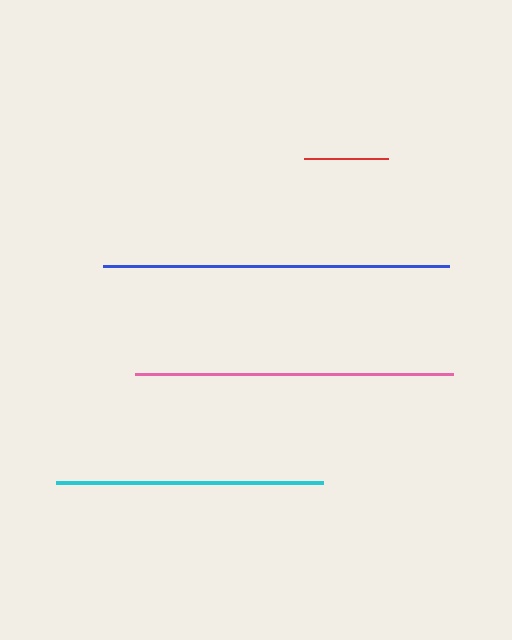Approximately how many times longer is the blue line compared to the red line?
The blue line is approximately 4.1 times the length of the red line.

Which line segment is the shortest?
The red line is the shortest at approximately 84 pixels.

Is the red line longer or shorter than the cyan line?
The cyan line is longer than the red line.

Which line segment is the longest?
The blue line is the longest at approximately 346 pixels.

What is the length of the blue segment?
The blue segment is approximately 346 pixels long.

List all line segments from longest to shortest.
From longest to shortest: blue, pink, cyan, red.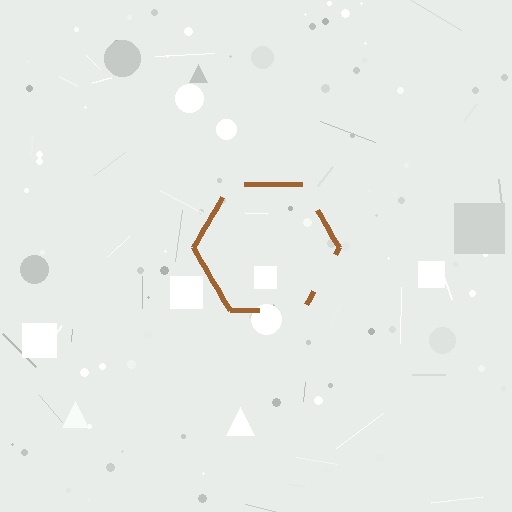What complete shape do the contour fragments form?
The contour fragments form a hexagon.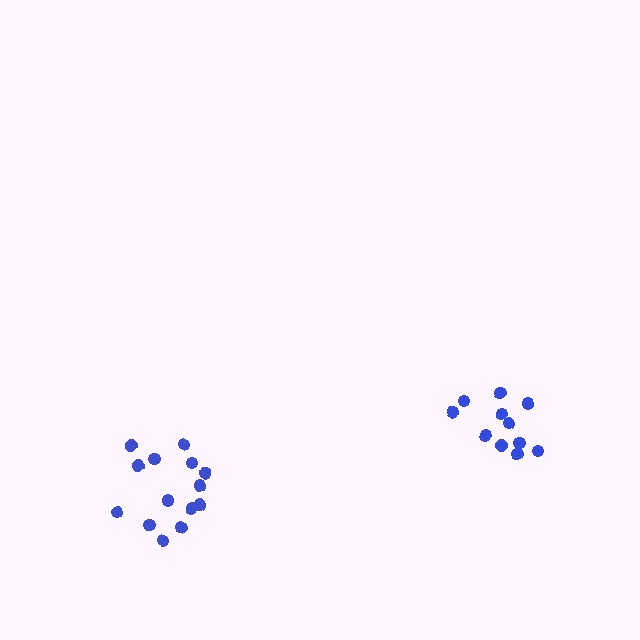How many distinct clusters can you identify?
There are 2 distinct clusters.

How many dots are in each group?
Group 1: 14 dots, Group 2: 11 dots (25 total).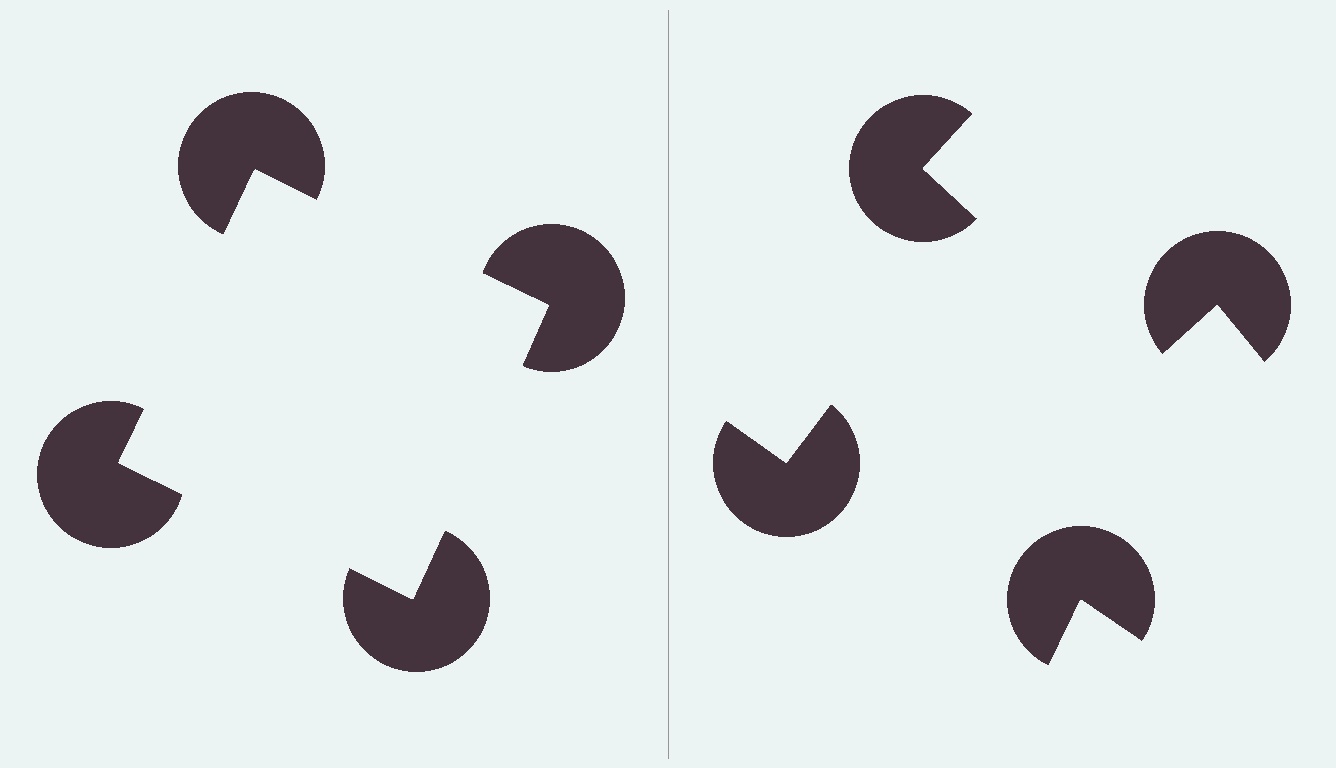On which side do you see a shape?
An illusory square appears on the left side. On the right side the wedge cuts are rotated, so no coherent shape forms.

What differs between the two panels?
The pac-man discs are positioned identically on both sides; only the wedge orientations differ. On the left they align to a square; on the right they are misaligned.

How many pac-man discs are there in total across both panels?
8 — 4 on each side.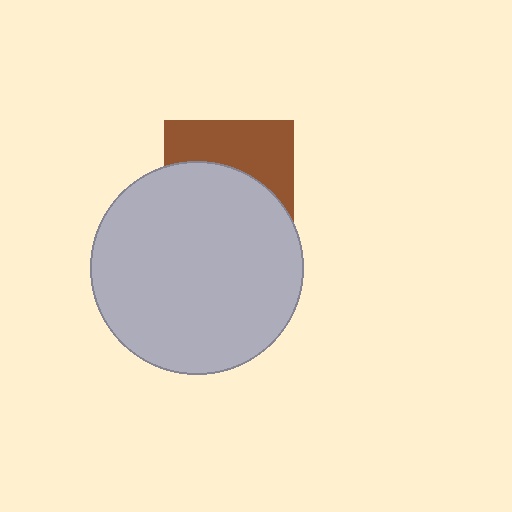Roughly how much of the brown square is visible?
A small part of it is visible (roughly 42%).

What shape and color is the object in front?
The object in front is a light gray circle.